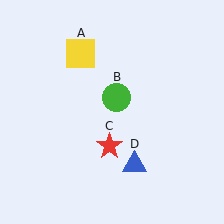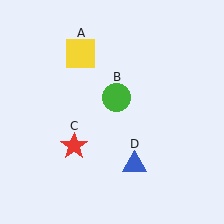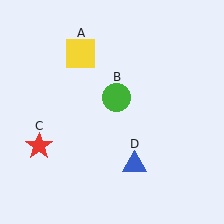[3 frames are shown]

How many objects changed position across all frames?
1 object changed position: red star (object C).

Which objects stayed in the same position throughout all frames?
Yellow square (object A) and green circle (object B) and blue triangle (object D) remained stationary.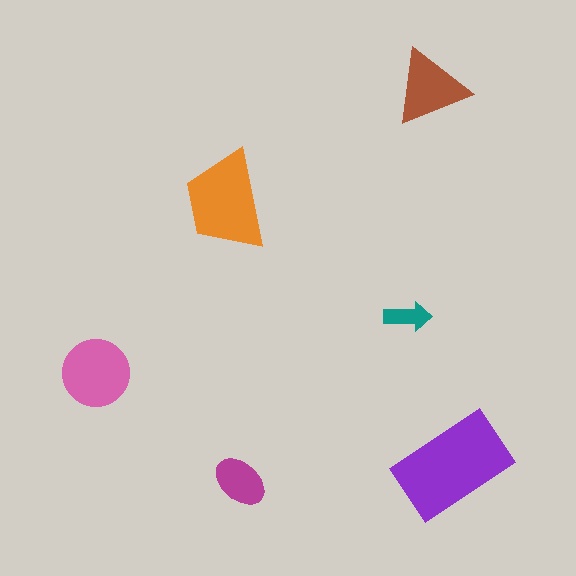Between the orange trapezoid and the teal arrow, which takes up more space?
The orange trapezoid.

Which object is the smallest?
The teal arrow.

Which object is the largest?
The purple rectangle.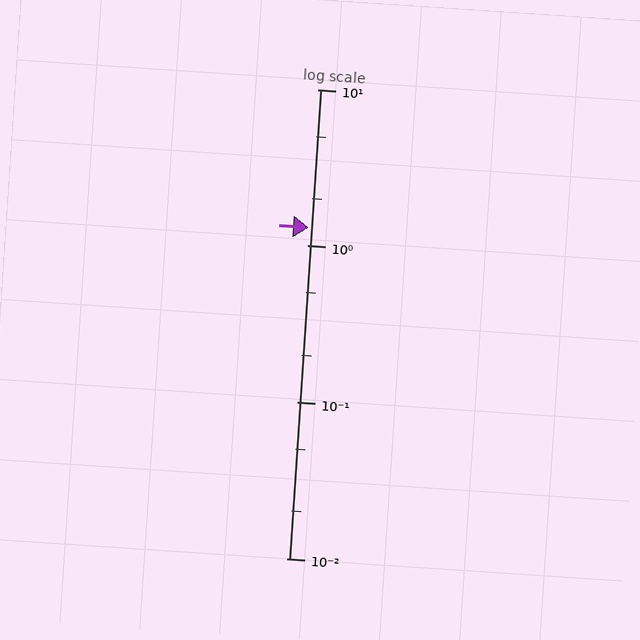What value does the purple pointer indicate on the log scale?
The pointer indicates approximately 1.3.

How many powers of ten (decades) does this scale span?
The scale spans 3 decades, from 0.01 to 10.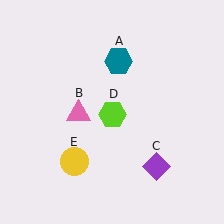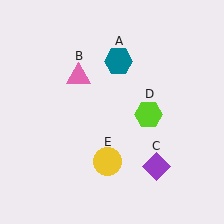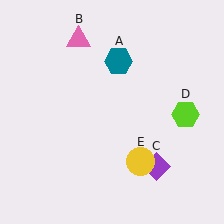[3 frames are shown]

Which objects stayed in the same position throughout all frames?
Teal hexagon (object A) and purple diamond (object C) remained stationary.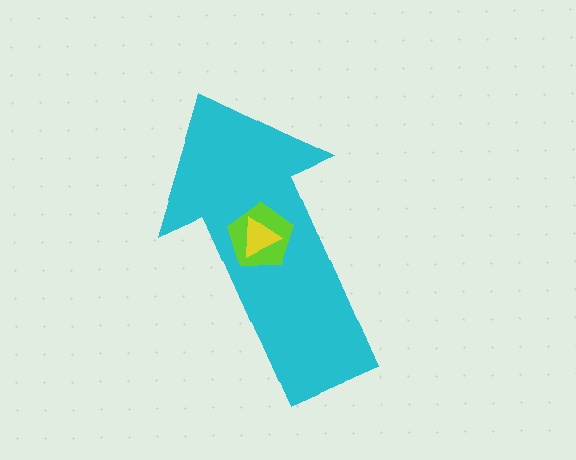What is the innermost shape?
The yellow triangle.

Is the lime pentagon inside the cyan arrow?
Yes.